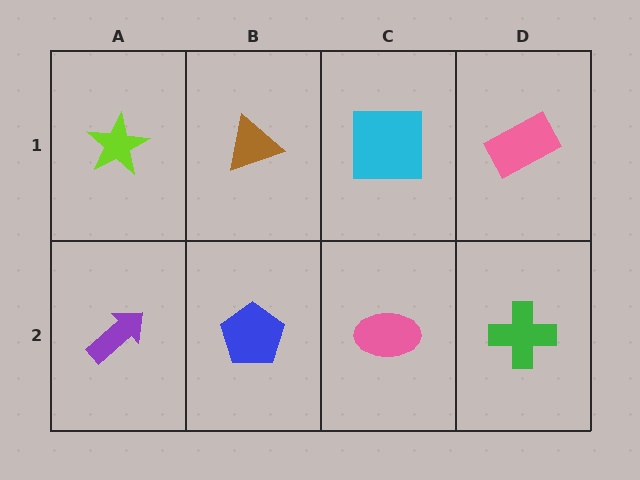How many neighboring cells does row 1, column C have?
3.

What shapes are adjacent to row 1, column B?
A blue pentagon (row 2, column B), a lime star (row 1, column A), a cyan square (row 1, column C).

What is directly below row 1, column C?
A pink ellipse.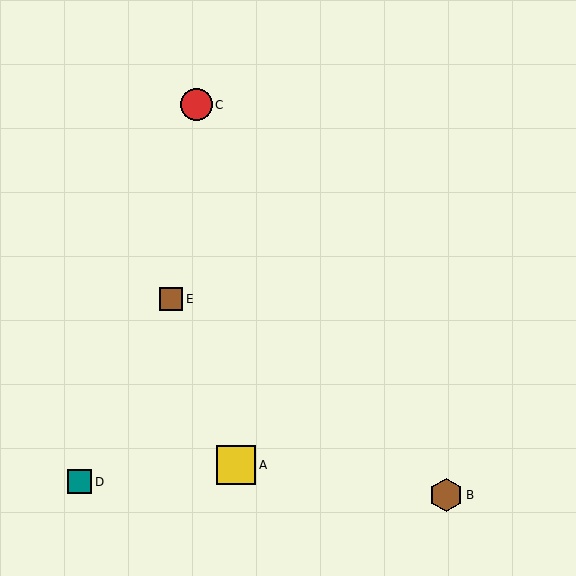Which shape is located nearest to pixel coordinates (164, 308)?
The brown square (labeled E) at (171, 299) is nearest to that location.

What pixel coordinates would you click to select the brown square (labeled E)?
Click at (171, 299) to select the brown square E.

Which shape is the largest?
The yellow square (labeled A) is the largest.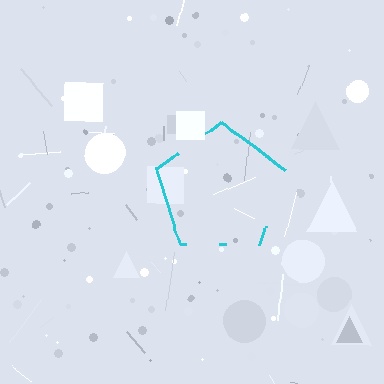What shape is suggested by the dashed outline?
The dashed outline suggests a pentagon.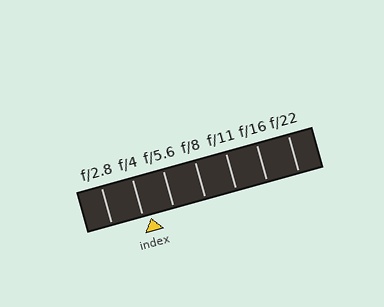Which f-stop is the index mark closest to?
The index mark is closest to f/4.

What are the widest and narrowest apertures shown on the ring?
The widest aperture shown is f/2.8 and the narrowest is f/22.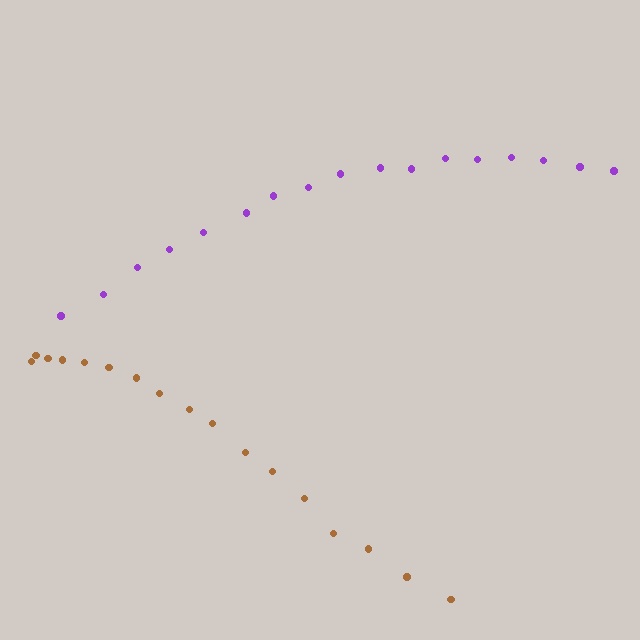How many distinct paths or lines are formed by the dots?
There are 2 distinct paths.